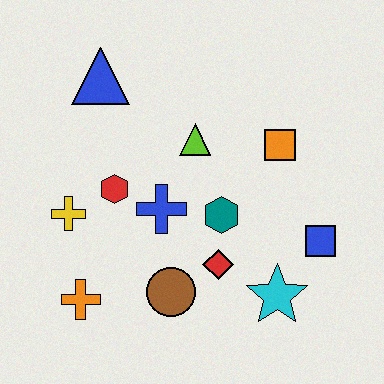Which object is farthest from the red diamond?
The blue triangle is farthest from the red diamond.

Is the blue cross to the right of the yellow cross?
Yes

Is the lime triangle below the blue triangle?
Yes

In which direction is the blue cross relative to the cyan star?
The blue cross is to the left of the cyan star.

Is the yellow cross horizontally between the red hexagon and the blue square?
No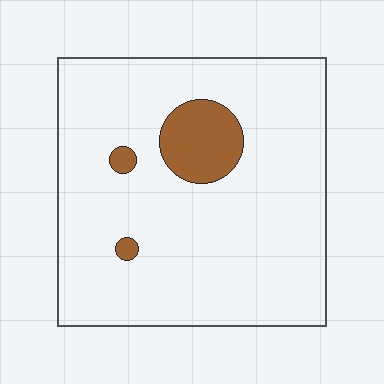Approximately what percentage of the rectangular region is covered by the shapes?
Approximately 10%.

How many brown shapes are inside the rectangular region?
3.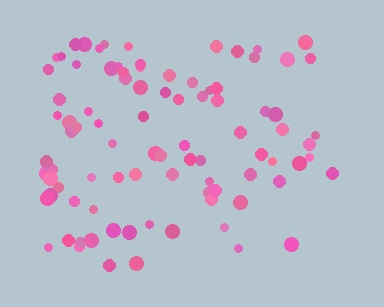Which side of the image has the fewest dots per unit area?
The right.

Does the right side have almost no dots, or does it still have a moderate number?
Still a moderate number, just noticeably fewer than the left.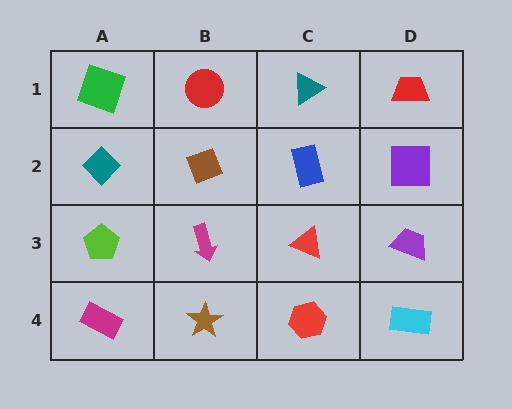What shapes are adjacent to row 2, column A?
A green square (row 1, column A), a lime pentagon (row 3, column A), a brown diamond (row 2, column B).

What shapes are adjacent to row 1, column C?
A blue rectangle (row 2, column C), a red circle (row 1, column B), a red trapezoid (row 1, column D).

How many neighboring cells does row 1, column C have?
3.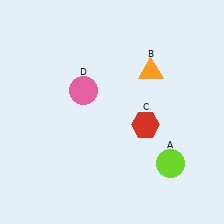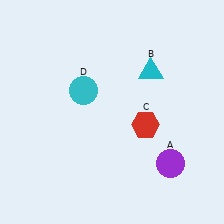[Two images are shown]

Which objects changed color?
A changed from lime to purple. B changed from orange to cyan. D changed from pink to cyan.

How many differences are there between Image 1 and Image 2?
There are 3 differences between the two images.